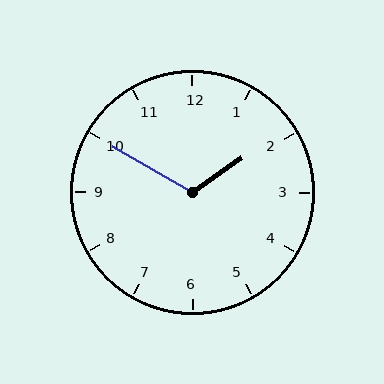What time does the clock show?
1:50.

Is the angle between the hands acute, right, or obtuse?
It is obtuse.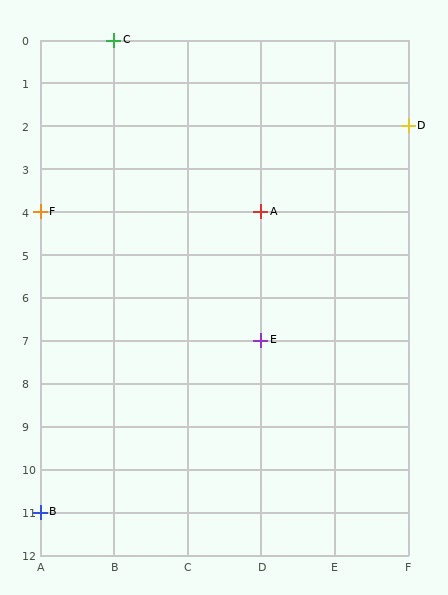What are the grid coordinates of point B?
Point B is at grid coordinates (A, 11).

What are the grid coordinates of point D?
Point D is at grid coordinates (F, 2).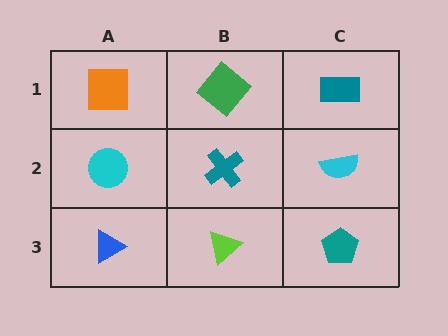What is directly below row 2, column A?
A blue triangle.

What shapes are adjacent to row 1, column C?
A cyan semicircle (row 2, column C), a green diamond (row 1, column B).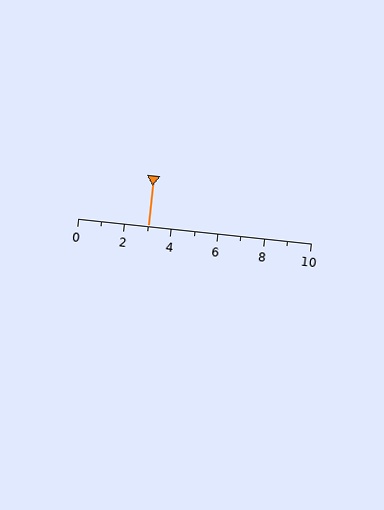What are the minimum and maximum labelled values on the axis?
The axis runs from 0 to 10.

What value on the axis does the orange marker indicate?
The marker indicates approximately 3.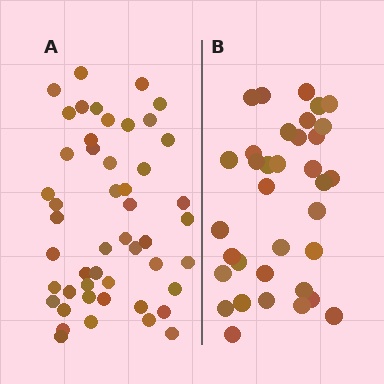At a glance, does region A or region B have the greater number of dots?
Region A (the left region) has more dots.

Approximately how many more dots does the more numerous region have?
Region A has approximately 15 more dots than region B.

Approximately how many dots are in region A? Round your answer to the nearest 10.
About 50 dots. (The exact count is 49, which rounds to 50.)